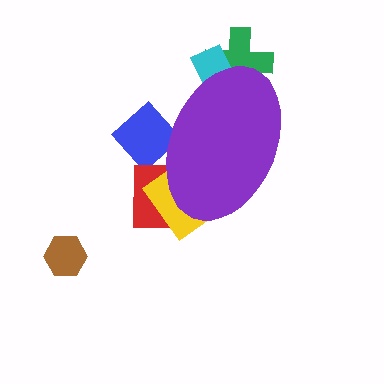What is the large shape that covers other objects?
A purple ellipse.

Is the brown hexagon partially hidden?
No, the brown hexagon is fully visible.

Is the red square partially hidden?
Yes, the red square is partially hidden behind the purple ellipse.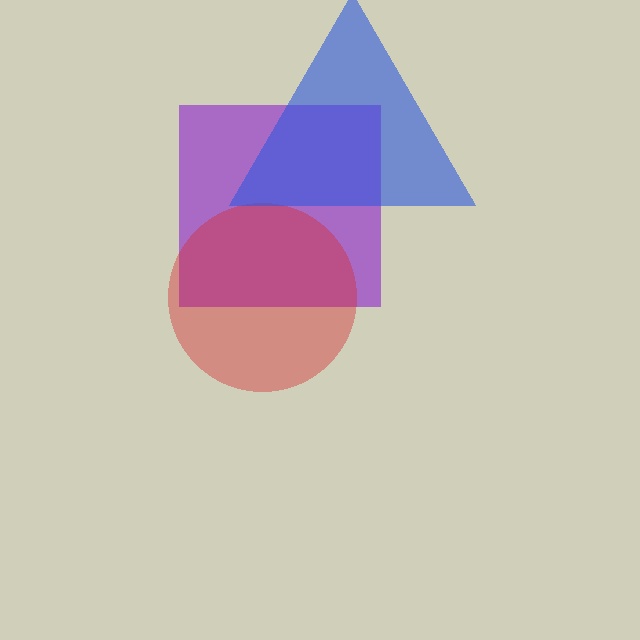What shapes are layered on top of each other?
The layered shapes are: a purple square, a red circle, a blue triangle.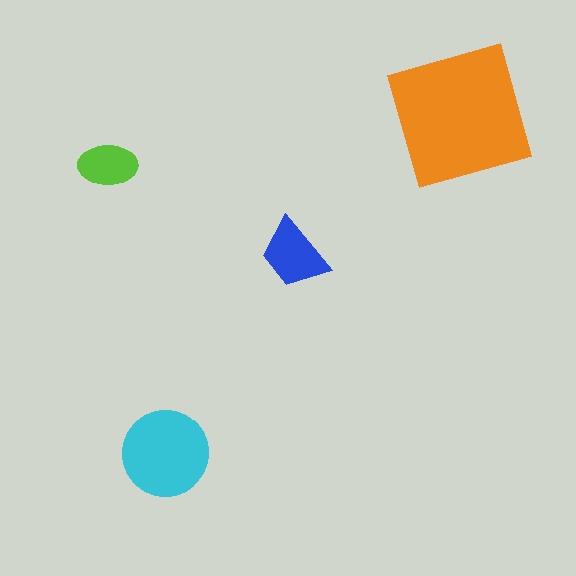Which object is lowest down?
The cyan circle is bottommost.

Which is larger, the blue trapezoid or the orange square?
The orange square.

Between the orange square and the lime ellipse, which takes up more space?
The orange square.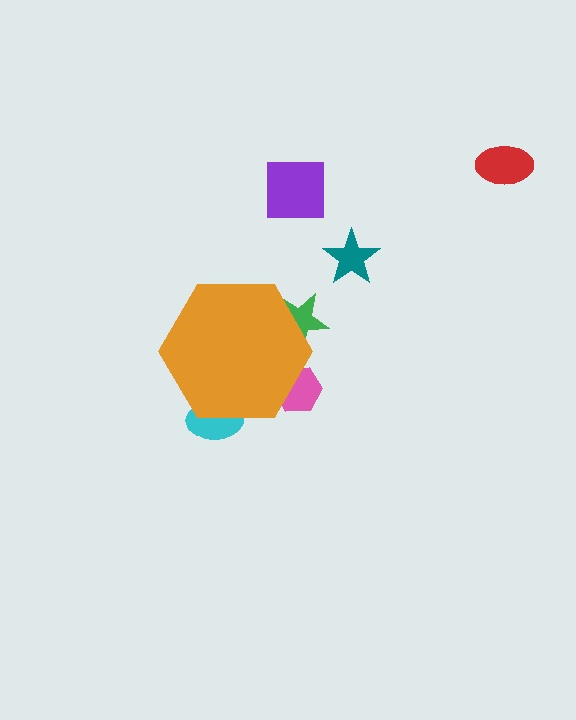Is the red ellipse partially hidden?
No, the red ellipse is fully visible.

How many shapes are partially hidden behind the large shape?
3 shapes are partially hidden.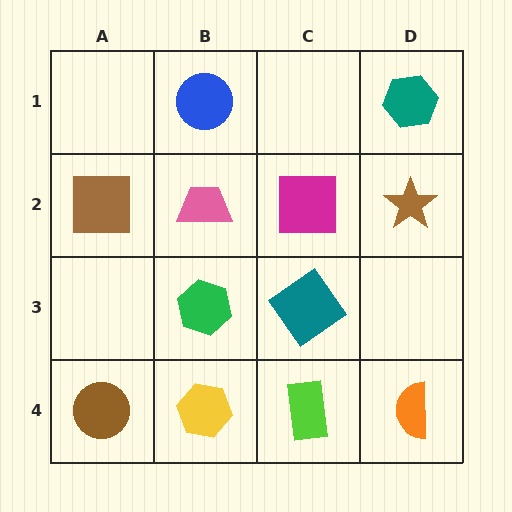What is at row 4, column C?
A lime rectangle.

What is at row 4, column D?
An orange semicircle.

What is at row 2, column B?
A pink trapezoid.